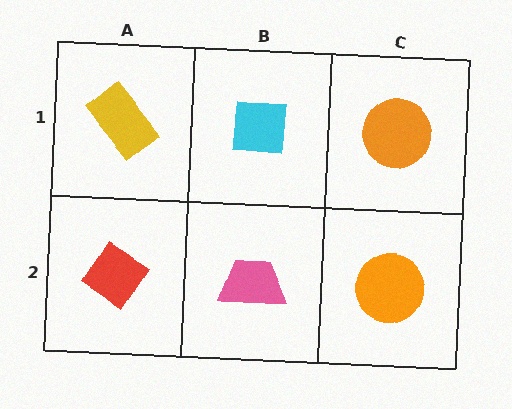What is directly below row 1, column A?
A red diamond.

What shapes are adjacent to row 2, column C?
An orange circle (row 1, column C), a pink trapezoid (row 2, column B).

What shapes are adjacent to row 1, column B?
A pink trapezoid (row 2, column B), a yellow rectangle (row 1, column A), an orange circle (row 1, column C).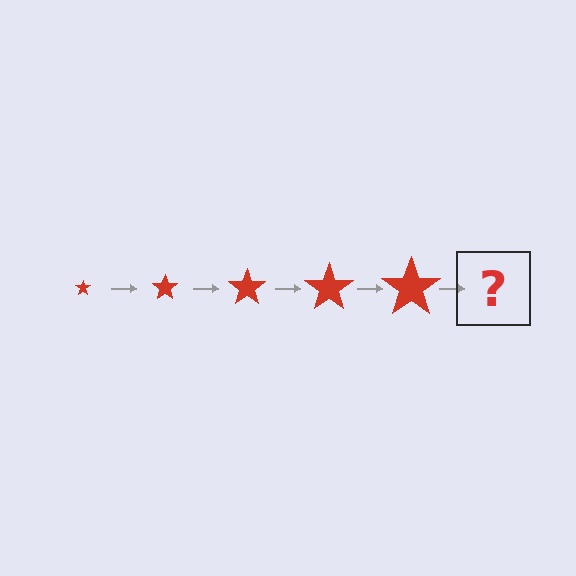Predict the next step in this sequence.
The next step is a red star, larger than the previous one.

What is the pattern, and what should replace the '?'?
The pattern is that the star gets progressively larger each step. The '?' should be a red star, larger than the previous one.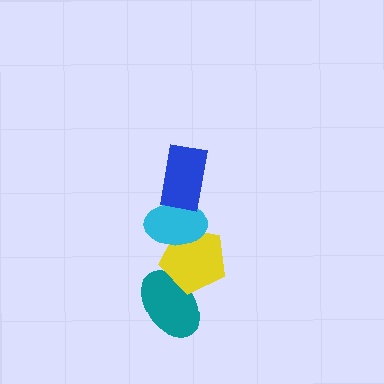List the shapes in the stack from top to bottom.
From top to bottom: the blue rectangle, the cyan ellipse, the yellow pentagon, the teal ellipse.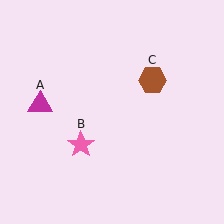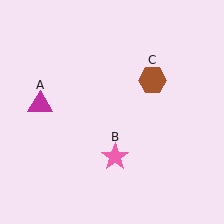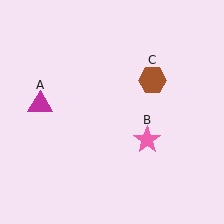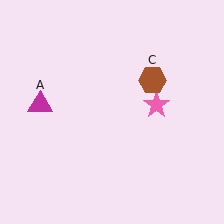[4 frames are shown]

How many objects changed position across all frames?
1 object changed position: pink star (object B).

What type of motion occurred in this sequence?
The pink star (object B) rotated counterclockwise around the center of the scene.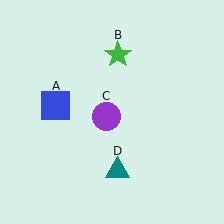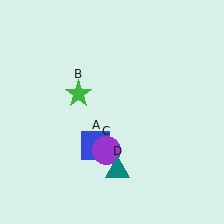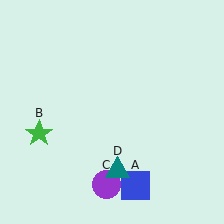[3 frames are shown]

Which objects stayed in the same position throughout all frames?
Teal triangle (object D) remained stationary.